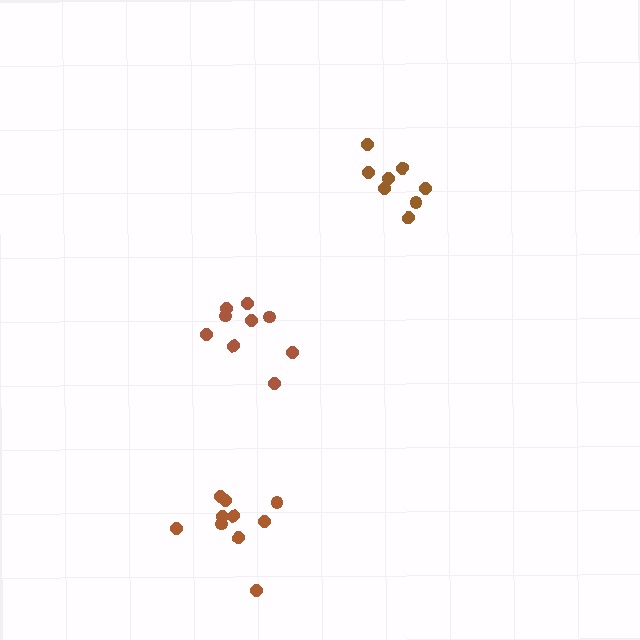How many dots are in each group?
Group 1: 9 dots, Group 2: 10 dots, Group 3: 8 dots (27 total).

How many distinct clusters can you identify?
There are 3 distinct clusters.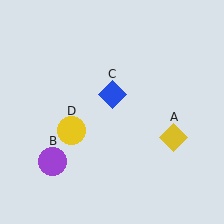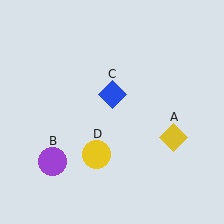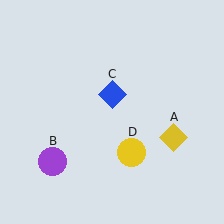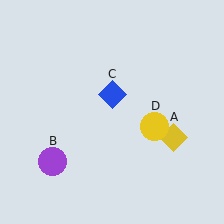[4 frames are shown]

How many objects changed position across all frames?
1 object changed position: yellow circle (object D).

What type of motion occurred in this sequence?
The yellow circle (object D) rotated counterclockwise around the center of the scene.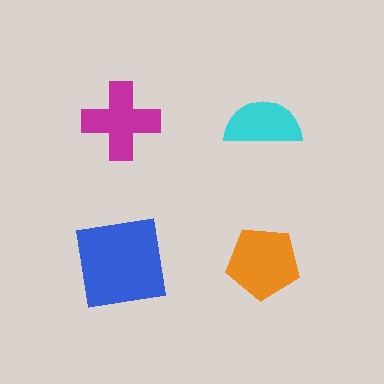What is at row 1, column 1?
A magenta cross.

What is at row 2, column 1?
A blue square.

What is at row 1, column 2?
A cyan semicircle.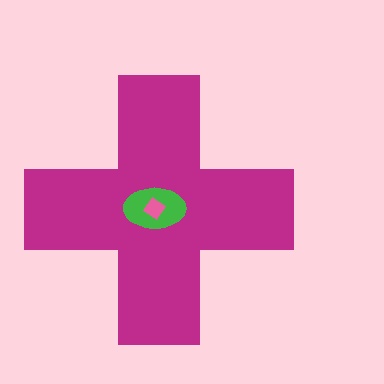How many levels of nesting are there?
3.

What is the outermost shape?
The magenta cross.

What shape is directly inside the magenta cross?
The green ellipse.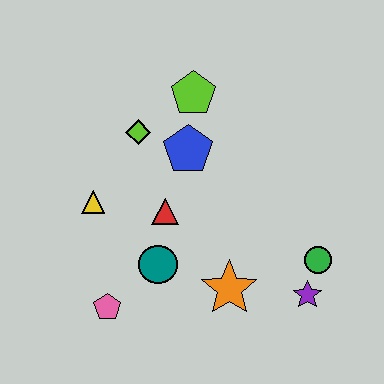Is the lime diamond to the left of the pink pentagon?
No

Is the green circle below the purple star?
No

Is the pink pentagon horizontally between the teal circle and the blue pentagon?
No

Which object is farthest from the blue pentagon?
The purple star is farthest from the blue pentagon.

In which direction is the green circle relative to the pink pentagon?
The green circle is to the right of the pink pentagon.